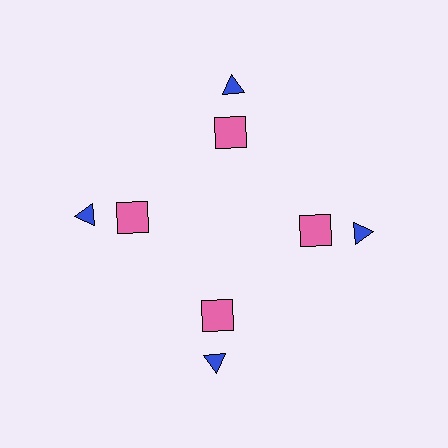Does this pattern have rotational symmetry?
Yes, this pattern has 4-fold rotational symmetry. It looks the same after rotating 90 degrees around the center.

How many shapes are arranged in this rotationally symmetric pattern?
There are 8 shapes, arranged in 4 groups of 2.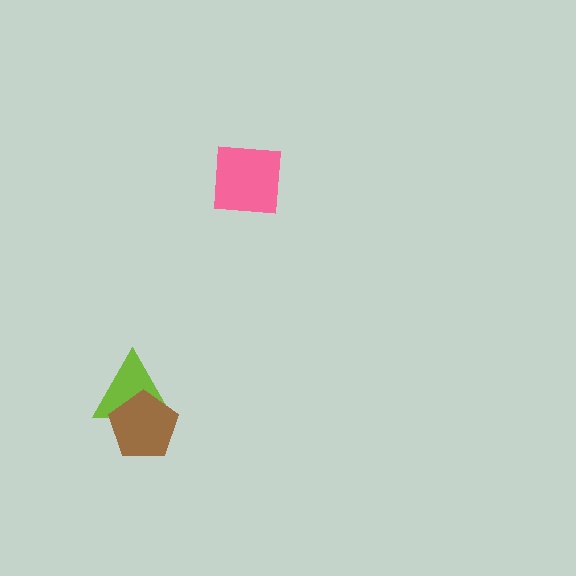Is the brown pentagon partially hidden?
No, no other shape covers it.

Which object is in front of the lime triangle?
The brown pentagon is in front of the lime triangle.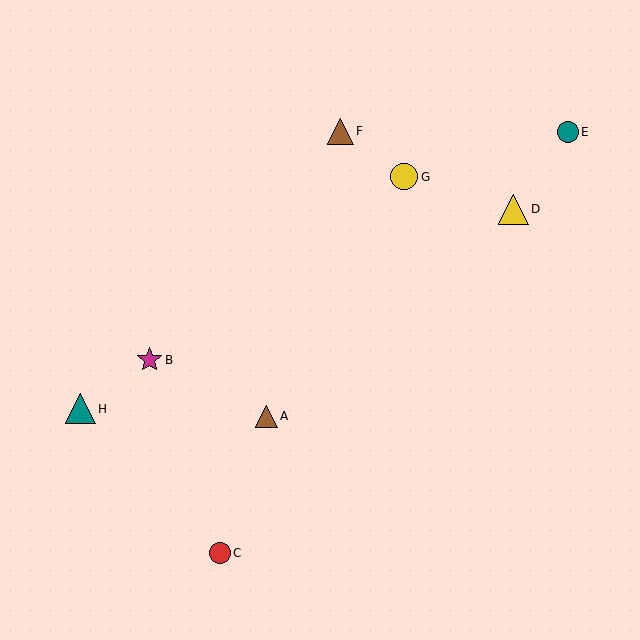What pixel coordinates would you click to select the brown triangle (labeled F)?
Click at (340, 131) to select the brown triangle F.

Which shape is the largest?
The teal triangle (labeled H) is the largest.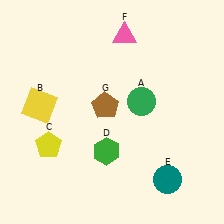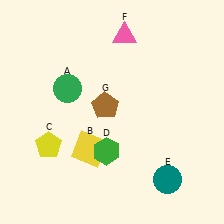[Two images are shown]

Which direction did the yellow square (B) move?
The yellow square (B) moved right.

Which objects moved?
The objects that moved are: the green circle (A), the yellow square (B).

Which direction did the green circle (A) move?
The green circle (A) moved left.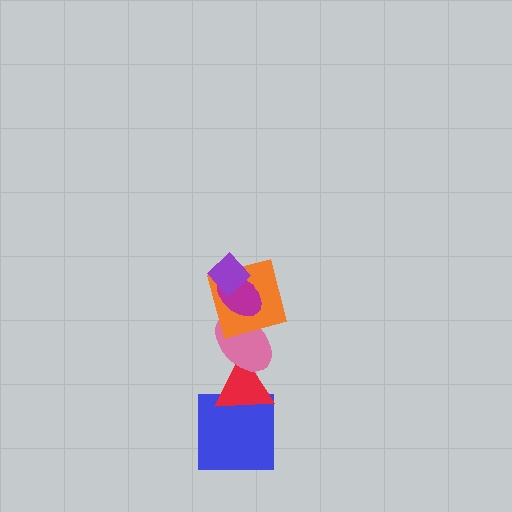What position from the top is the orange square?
The orange square is 3rd from the top.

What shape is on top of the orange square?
The magenta ellipse is on top of the orange square.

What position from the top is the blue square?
The blue square is 6th from the top.